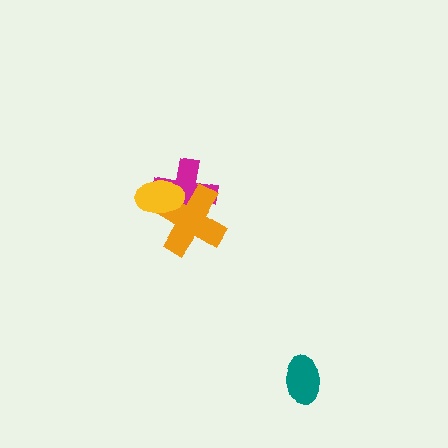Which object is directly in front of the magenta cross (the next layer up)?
The orange cross is directly in front of the magenta cross.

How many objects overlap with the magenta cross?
2 objects overlap with the magenta cross.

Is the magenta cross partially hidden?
Yes, it is partially covered by another shape.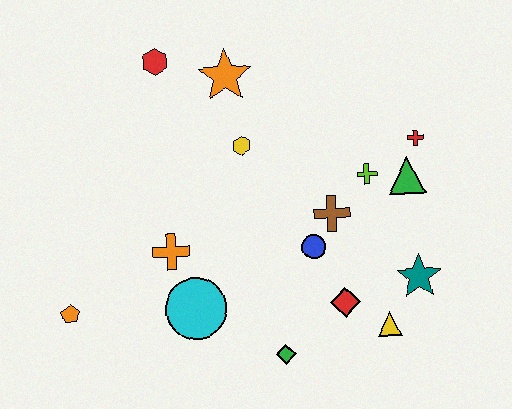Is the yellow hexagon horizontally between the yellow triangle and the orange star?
Yes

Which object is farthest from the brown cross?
The orange pentagon is farthest from the brown cross.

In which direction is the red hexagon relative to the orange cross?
The red hexagon is above the orange cross.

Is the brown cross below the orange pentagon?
No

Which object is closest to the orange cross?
The cyan circle is closest to the orange cross.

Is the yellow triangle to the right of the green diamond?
Yes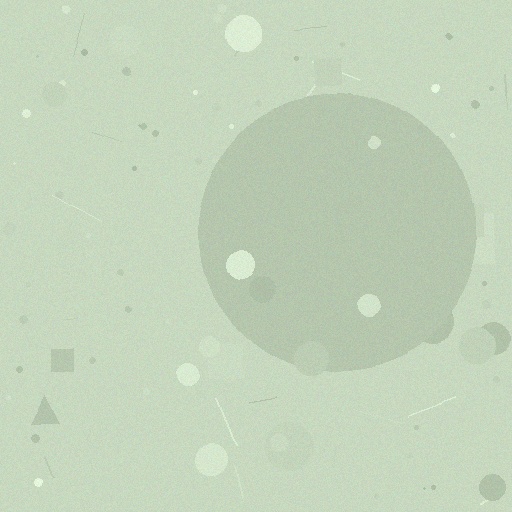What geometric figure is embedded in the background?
A circle is embedded in the background.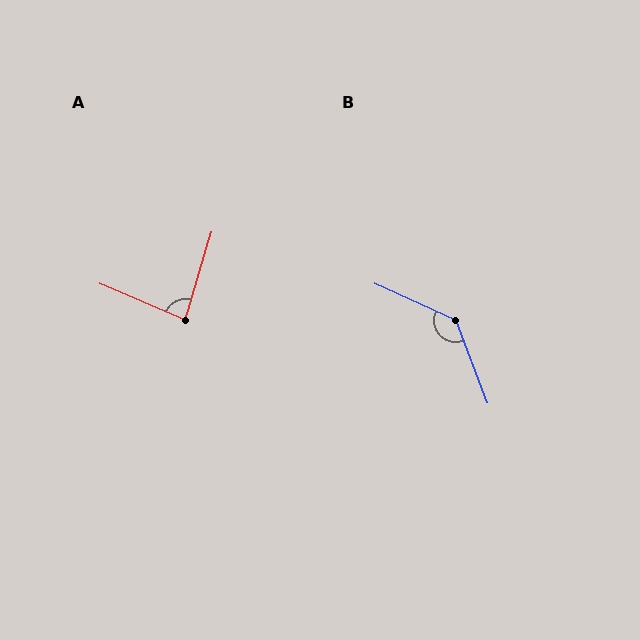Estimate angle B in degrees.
Approximately 135 degrees.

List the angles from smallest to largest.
A (84°), B (135°).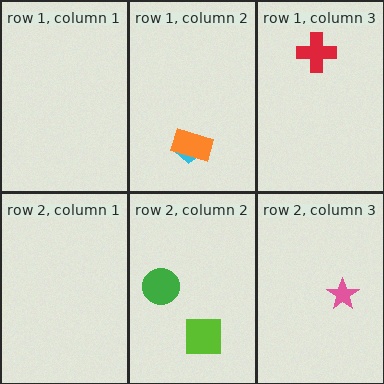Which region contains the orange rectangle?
The row 1, column 2 region.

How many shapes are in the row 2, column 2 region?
2.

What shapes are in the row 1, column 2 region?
The cyan pentagon, the orange rectangle.